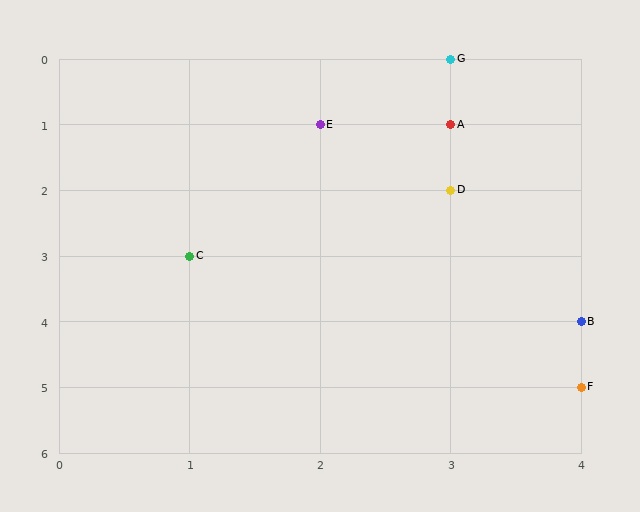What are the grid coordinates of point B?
Point B is at grid coordinates (4, 4).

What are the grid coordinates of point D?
Point D is at grid coordinates (3, 2).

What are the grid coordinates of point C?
Point C is at grid coordinates (1, 3).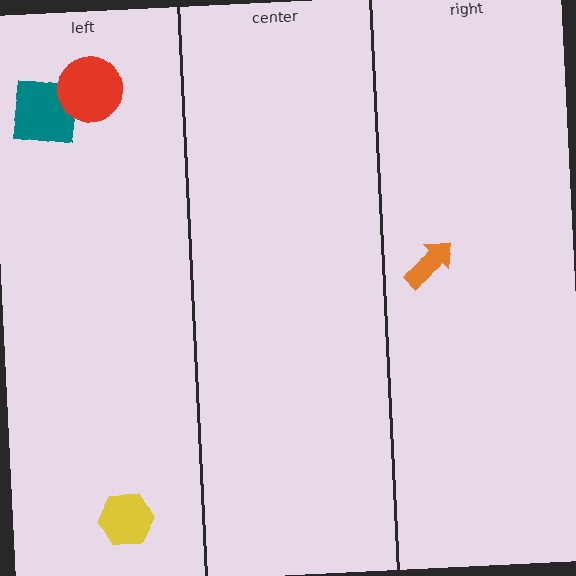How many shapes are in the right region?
1.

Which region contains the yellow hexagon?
The left region.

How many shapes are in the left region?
3.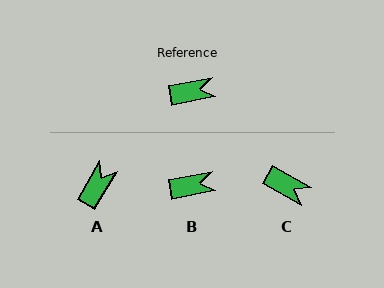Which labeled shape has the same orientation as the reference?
B.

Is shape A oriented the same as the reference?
No, it is off by about 49 degrees.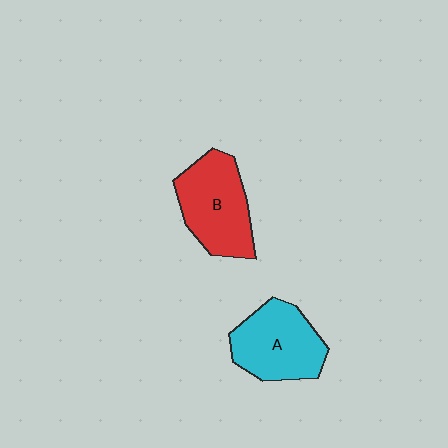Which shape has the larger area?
Shape B (red).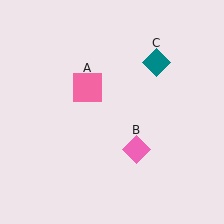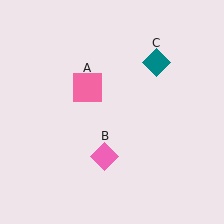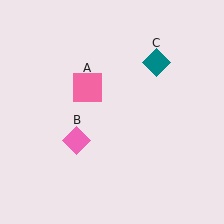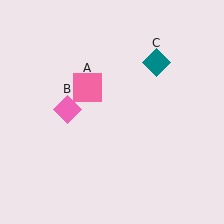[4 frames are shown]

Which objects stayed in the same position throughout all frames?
Pink square (object A) and teal diamond (object C) remained stationary.